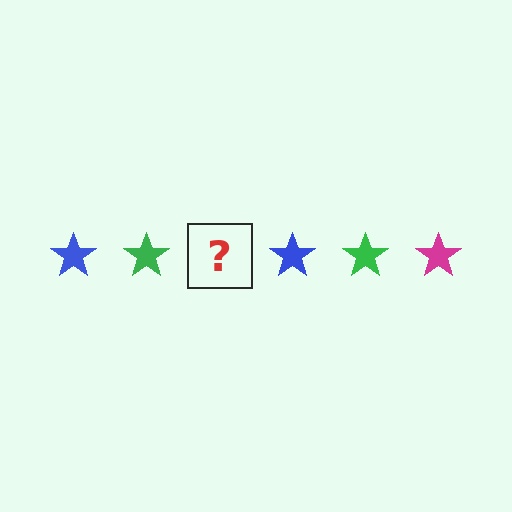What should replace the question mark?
The question mark should be replaced with a magenta star.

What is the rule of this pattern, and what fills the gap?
The rule is that the pattern cycles through blue, green, magenta stars. The gap should be filled with a magenta star.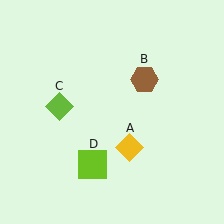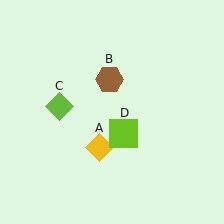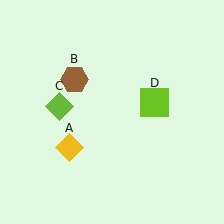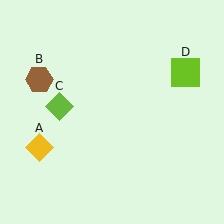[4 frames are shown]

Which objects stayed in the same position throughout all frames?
Lime diamond (object C) remained stationary.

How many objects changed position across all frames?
3 objects changed position: yellow diamond (object A), brown hexagon (object B), lime square (object D).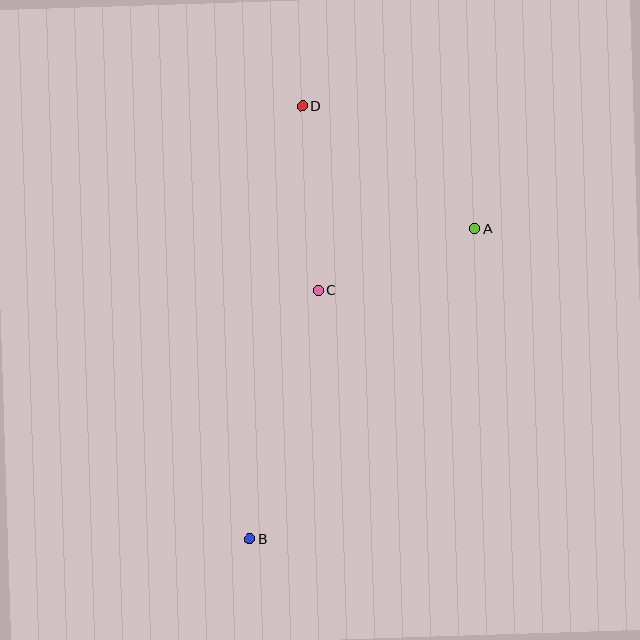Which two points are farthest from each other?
Points B and D are farthest from each other.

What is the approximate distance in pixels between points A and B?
The distance between A and B is approximately 383 pixels.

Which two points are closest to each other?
Points A and C are closest to each other.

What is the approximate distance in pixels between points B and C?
The distance between B and C is approximately 258 pixels.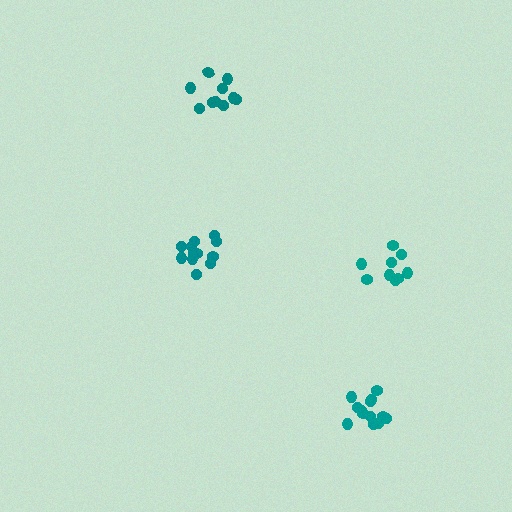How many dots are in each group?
Group 1: 12 dots, Group 2: 10 dots, Group 3: 13 dots, Group 4: 9 dots (44 total).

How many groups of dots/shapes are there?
There are 4 groups.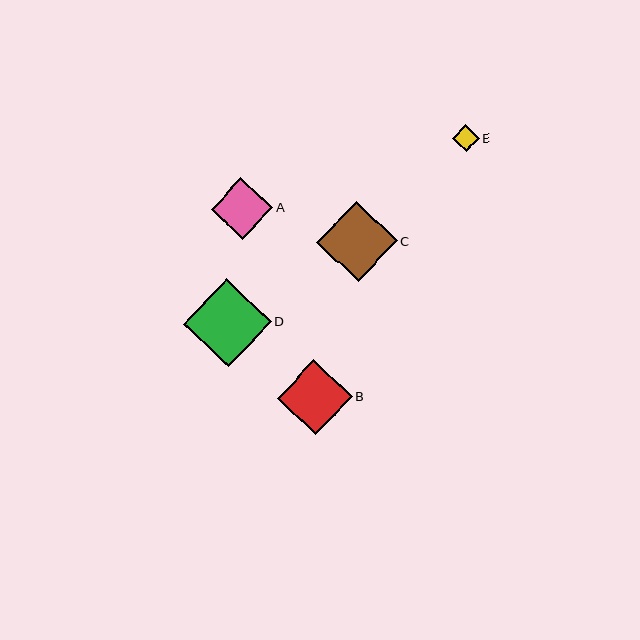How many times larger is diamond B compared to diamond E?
Diamond B is approximately 2.9 times the size of diamond E.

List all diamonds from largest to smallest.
From largest to smallest: D, C, B, A, E.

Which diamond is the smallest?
Diamond E is the smallest with a size of approximately 26 pixels.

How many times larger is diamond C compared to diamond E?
Diamond C is approximately 3.1 times the size of diamond E.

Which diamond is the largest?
Diamond D is the largest with a size of approximately 88 pixels.